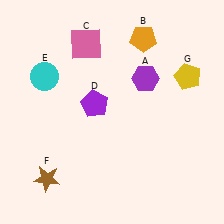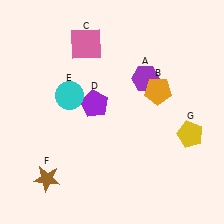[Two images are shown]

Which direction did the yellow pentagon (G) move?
The yellow pentagon (G) moved down.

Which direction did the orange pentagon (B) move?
The orange pentagon (B) moved down.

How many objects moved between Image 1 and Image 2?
3 objects moved between the two images.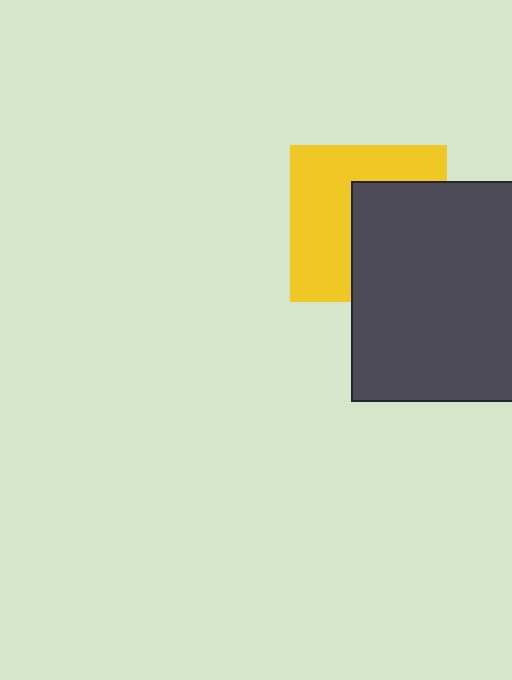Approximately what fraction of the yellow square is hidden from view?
Roughly 47% of the yellow square is hidden behind the dark gray square.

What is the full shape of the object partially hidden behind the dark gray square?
The partially hidden object is a yellow square.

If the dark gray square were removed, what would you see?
You would see the complete yellow square.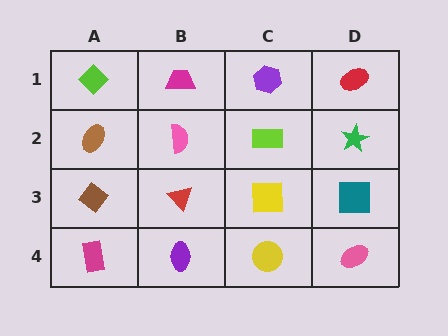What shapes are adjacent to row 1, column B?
A pink semicircle (row 2, column B), a lime diamond (row 1, column A), a purple hexagon (row 1, column C).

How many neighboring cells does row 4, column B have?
3.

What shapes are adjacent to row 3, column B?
A pink semicircle (row 2, column B), a purple ellipse (row 4, column B), a brown diamond (row 3, column A), a yellow square (row 3, column C).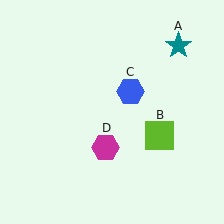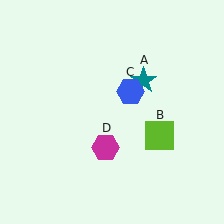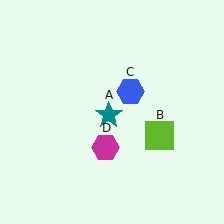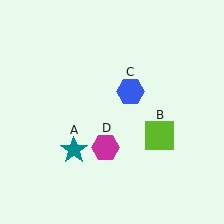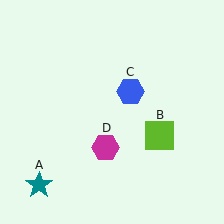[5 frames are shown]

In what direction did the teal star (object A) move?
The teal star (object A) moved down and to the left.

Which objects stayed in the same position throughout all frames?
Lime square (object B) and blue hexagon (object C) and magenta hexagon (object D) remained stationary.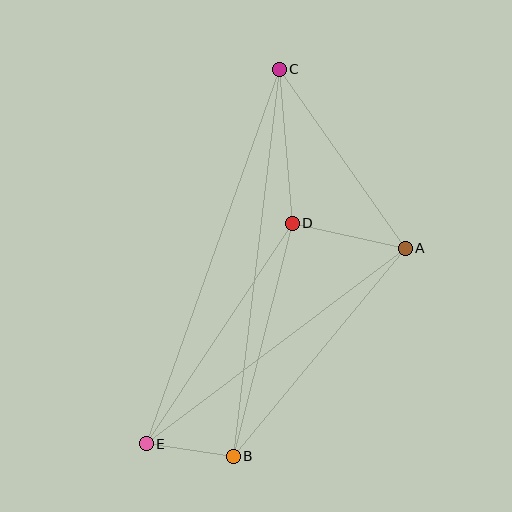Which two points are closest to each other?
Points B and E are closest to each other.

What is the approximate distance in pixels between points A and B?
The distance between A and B is approximately 270 pixels.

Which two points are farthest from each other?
Points C and E are farthest from each other.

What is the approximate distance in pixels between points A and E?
The distance between A and E is approximately 324 pixels.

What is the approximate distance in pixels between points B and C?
The distance between B and C is approximately 390 pixels.